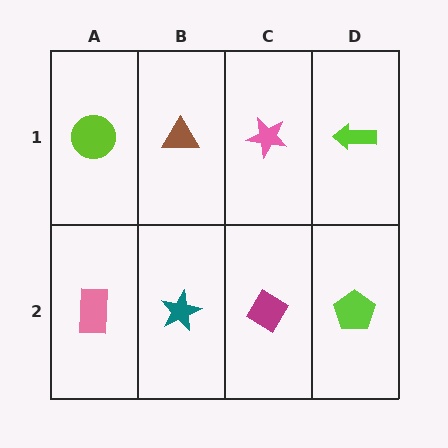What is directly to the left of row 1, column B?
A lime circle.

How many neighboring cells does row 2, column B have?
3.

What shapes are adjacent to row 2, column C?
A pink star (row 1, column C), a teal star (row 2, column B), a lime pentagon (row 2, column D).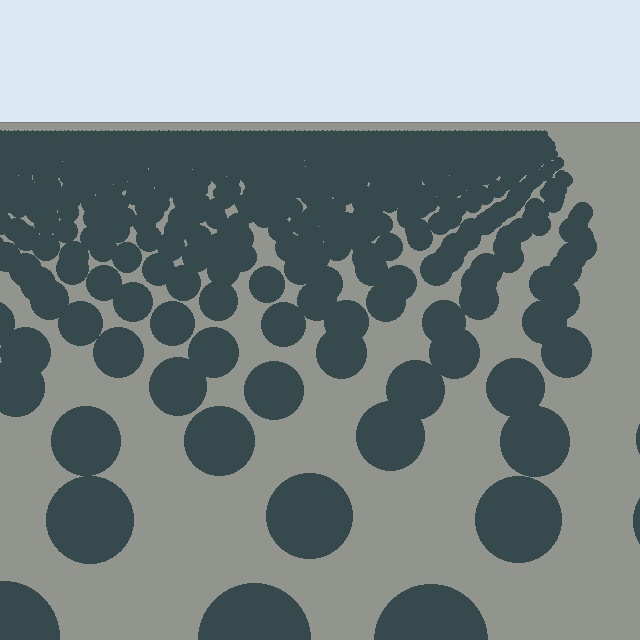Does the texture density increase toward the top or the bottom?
Density increases toward the top.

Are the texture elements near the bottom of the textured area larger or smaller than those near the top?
Larger. Near the bottom, elements are closer to the viewer and appear at a bigger on-screen size.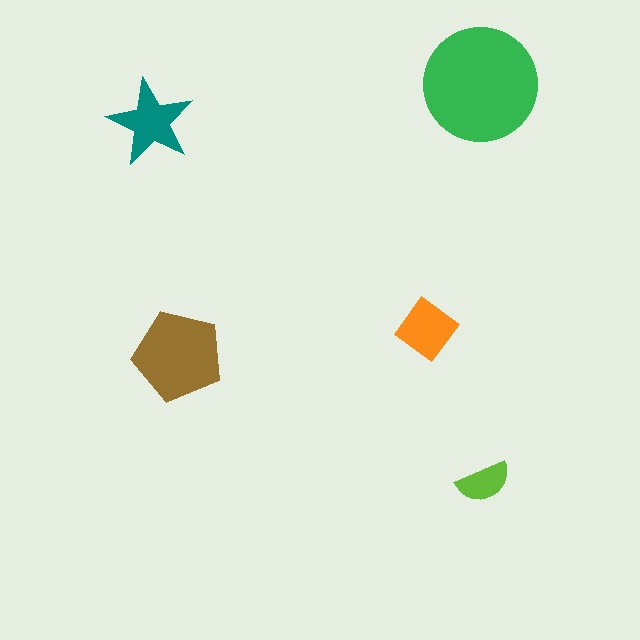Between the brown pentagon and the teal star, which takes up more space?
The brown pentagon.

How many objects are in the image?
There are 5 objects in the image.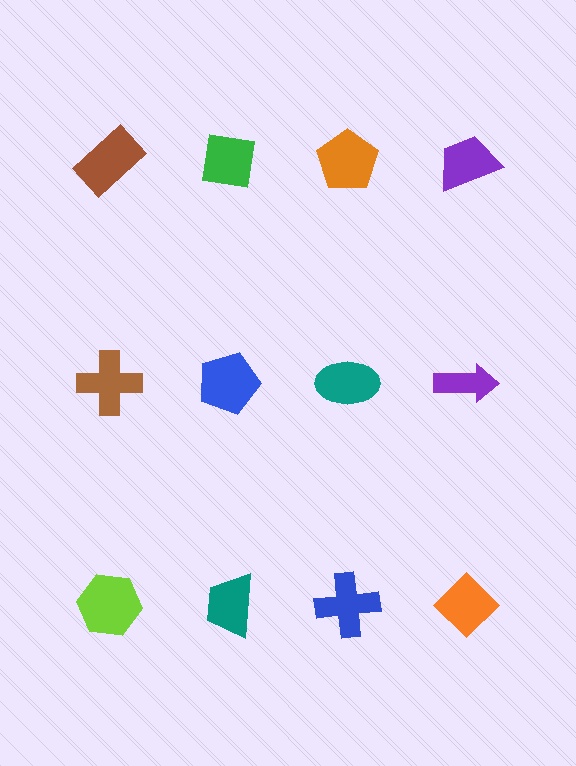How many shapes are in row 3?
4 shapes.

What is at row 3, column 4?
An orange diamond.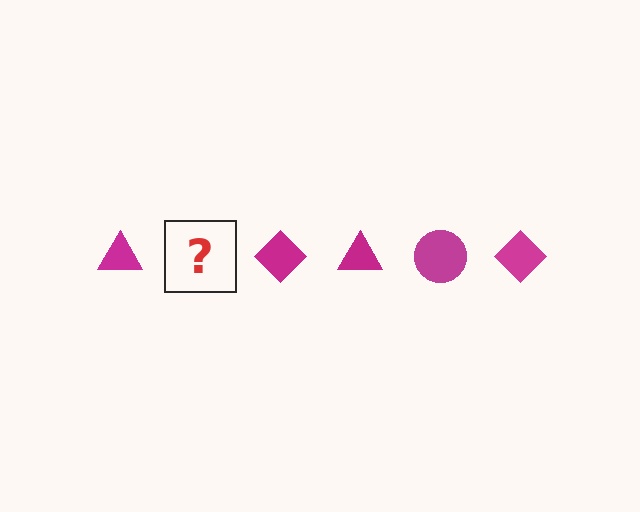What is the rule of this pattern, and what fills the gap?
The rule is that the pattern cycles through triangle, circle, diamond shapes in magenta. The gap should be filled with a magenta circle.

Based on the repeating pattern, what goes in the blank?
The blank should be a magenta circle.